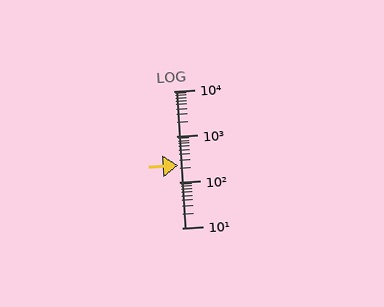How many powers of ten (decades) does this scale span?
The scale spans 3 decades, from 10 to 10000.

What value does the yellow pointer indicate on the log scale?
The pointer indicates approximately 230.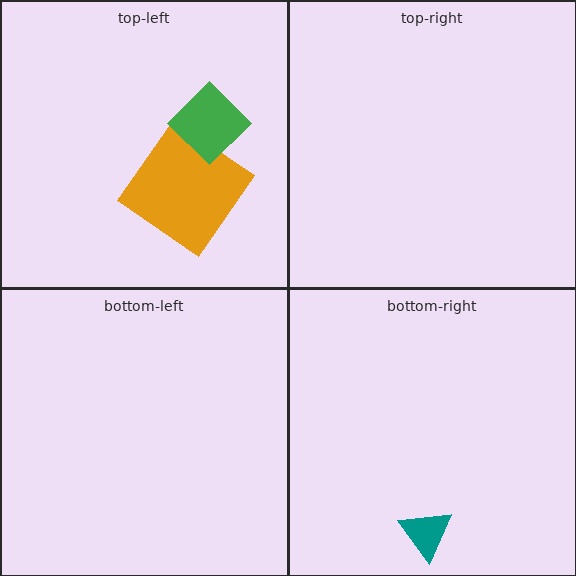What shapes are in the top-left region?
The orange diamond, the green diamond.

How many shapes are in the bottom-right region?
1.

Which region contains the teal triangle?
The bottom-right region.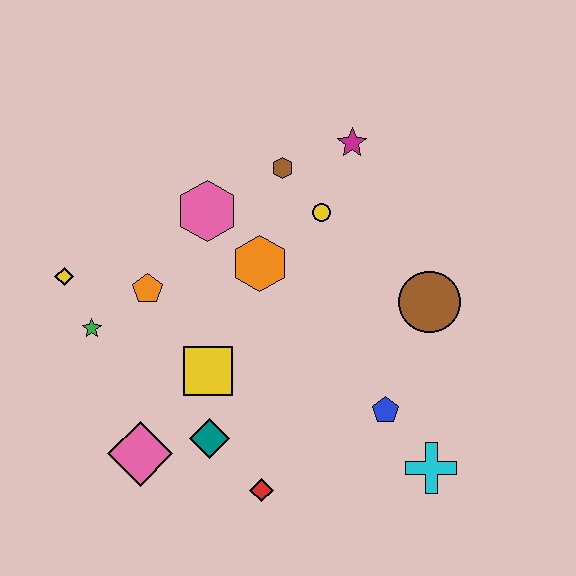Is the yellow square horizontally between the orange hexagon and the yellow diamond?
Yes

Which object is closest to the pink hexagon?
The orange hexagon is closest to the pink hexagon.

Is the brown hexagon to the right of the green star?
Yes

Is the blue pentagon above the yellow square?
No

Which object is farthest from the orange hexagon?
The cyan cross is farthest from the orange hexagon.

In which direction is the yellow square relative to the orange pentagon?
The yellow square is below the orange pentagon.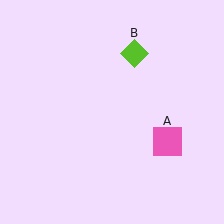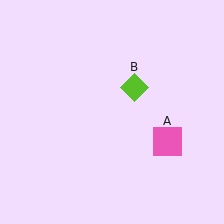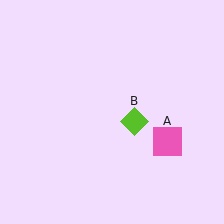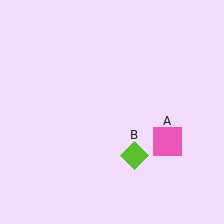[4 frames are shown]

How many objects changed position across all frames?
1 object changed position: lime diamond (object B).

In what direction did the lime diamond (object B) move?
The lime diamond (object B) moved down.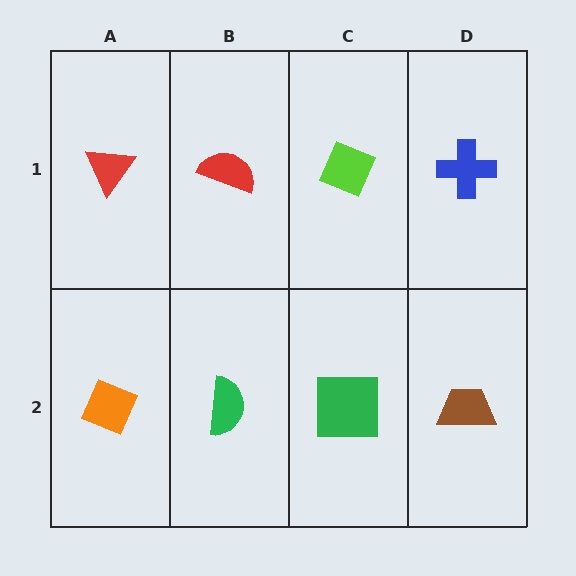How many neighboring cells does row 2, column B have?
3.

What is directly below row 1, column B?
A green semicircle.